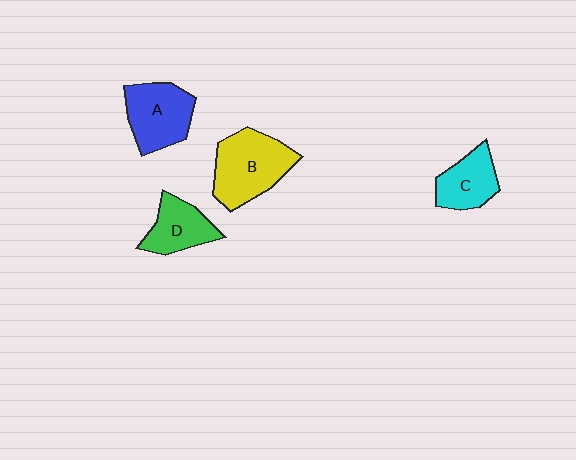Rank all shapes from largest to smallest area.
From largest to smallest: B (yellow), A (blue), D (green), C (cyan).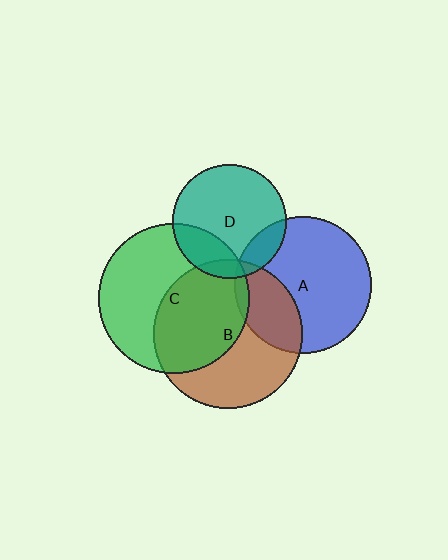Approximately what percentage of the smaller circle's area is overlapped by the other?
Approximately 15%.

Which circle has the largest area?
Circle C (green).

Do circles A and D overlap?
Yes.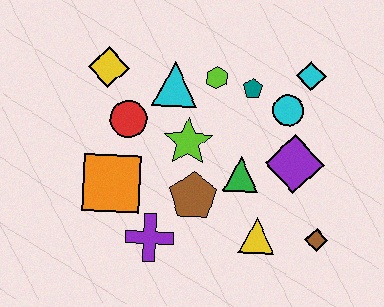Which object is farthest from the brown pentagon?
The cyan diamond is farthest from the brown pentagon.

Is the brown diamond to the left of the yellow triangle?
No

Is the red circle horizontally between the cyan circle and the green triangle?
No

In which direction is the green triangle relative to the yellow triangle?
The green triangle is above the yellow triangle.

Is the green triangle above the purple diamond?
No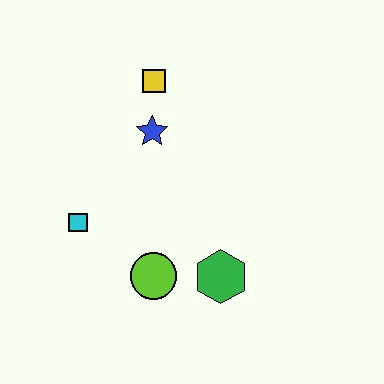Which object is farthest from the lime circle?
The yellow square is farthest from the lime circle.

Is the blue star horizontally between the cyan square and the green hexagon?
Yes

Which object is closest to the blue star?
The yellow square is closest to the blue star.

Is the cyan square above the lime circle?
Yes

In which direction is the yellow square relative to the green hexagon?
The yellow square is above the green hexagon.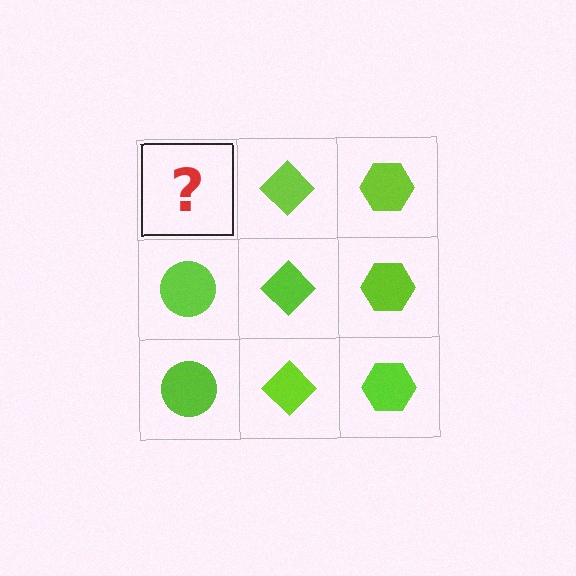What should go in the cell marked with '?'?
The missing cell should contain a lime circle.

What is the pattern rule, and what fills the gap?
The rule is that each column has a consistent shape. The gap should be filled with a lime circle.